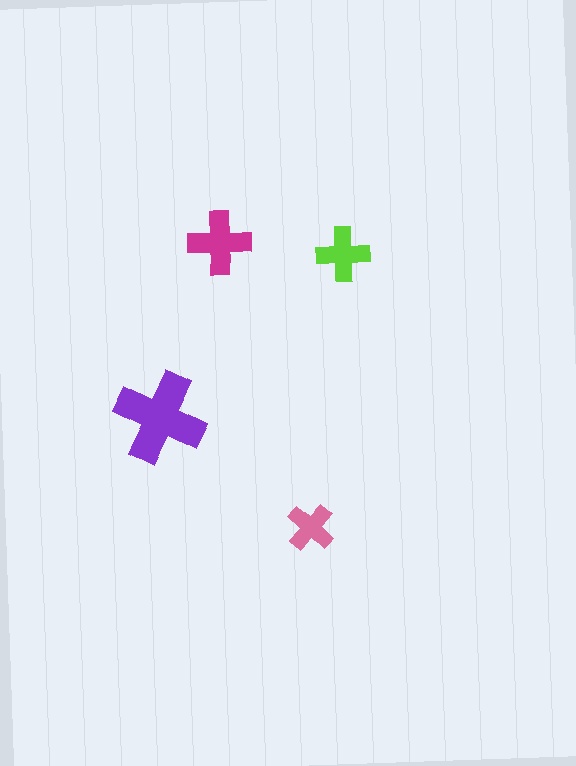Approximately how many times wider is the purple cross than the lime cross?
About 1.5 times wider.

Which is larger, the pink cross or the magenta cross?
The magenta one.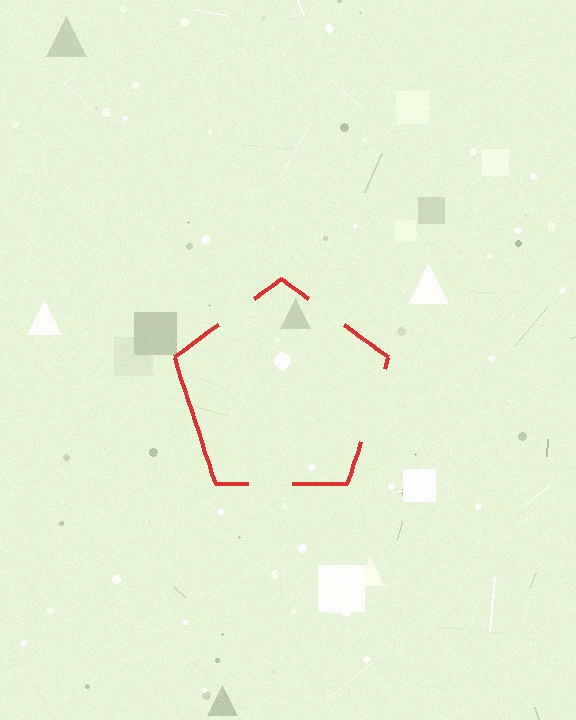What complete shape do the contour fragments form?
The contour fragments form a pentagon.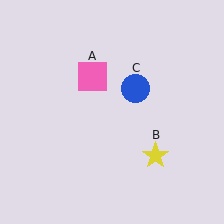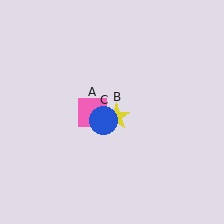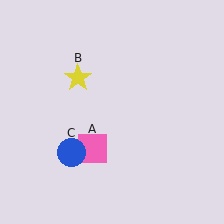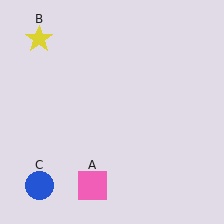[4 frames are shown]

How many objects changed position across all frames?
3 objects changed position: pink square (object A), yellow star (object B), blue circle (object C).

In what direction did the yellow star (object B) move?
The yellow star (object B) moved up and to the left.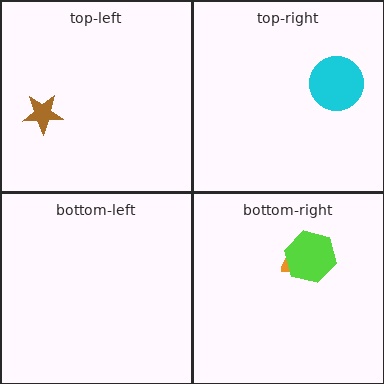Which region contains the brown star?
The top-left region.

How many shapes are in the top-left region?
1.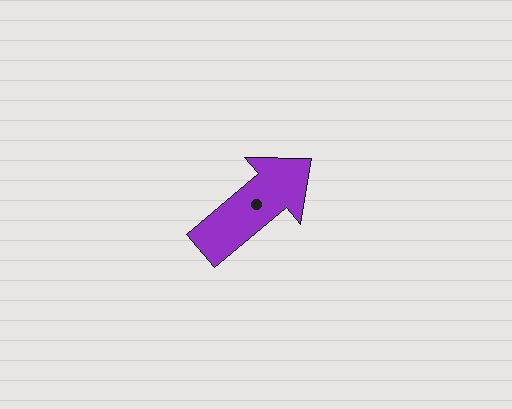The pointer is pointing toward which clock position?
Roughly 2 o'clock.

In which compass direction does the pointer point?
Northeast.